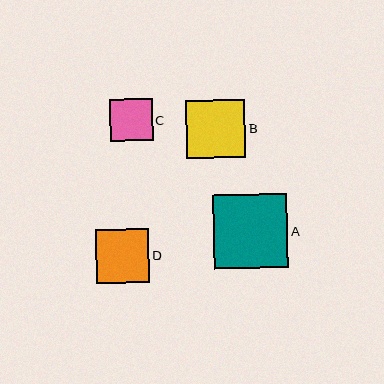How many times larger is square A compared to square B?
Square A is approximately 1.3 times the size of square B.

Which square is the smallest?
Square C is the smallest with a size of approximately 42 pixels.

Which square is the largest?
Square A is the largest with a size of approximately 75 pixels.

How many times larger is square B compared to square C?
Square B is approximately 1.4 times the size of square C.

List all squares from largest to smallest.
From largest to smallest: A, B, D, C.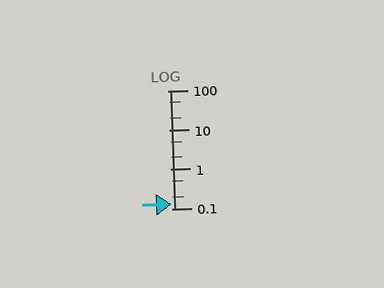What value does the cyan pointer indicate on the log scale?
The pointer indicates approximately 0.13.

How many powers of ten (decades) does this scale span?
The scale spans 3 decades, from 0.1 to 100.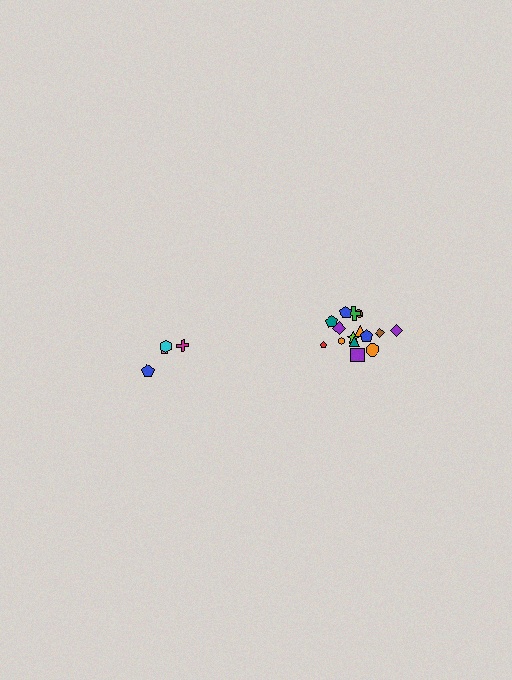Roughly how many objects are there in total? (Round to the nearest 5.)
Roughly 20 objects in total.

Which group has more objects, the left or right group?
The right group.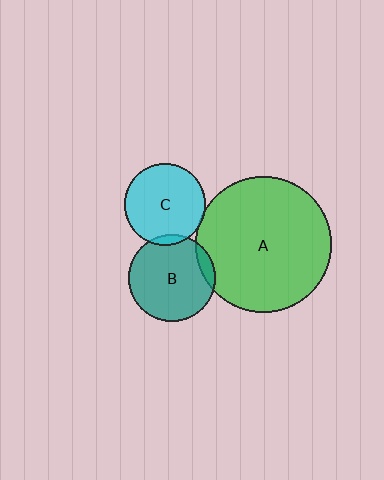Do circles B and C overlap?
Yes.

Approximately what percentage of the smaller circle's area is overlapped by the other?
Approximately 5%.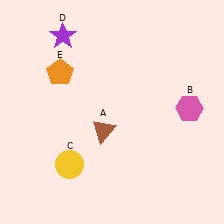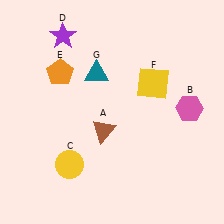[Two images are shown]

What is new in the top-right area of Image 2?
A yellow square (F) was added in the top-right area of Image 2.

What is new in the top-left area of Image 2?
A teal triangle (G) was added in the top-left area of Image 2.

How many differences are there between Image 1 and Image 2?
There are 2 differences between the two images.